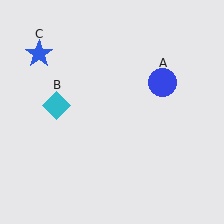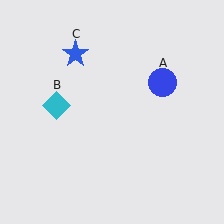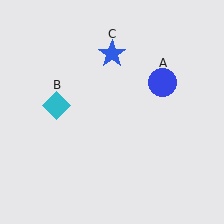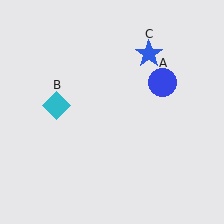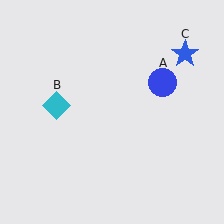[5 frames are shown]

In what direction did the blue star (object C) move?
The blue star (object C) moved right.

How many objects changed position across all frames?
1 object changed position: blue star (object C).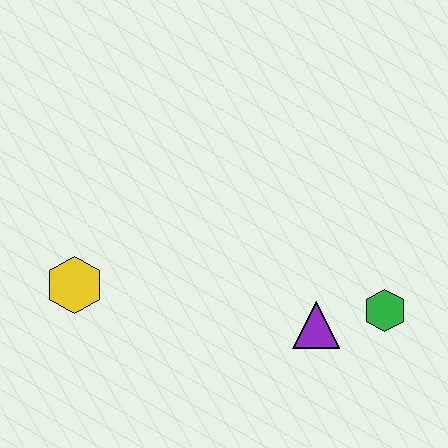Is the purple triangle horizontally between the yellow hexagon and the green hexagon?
Yes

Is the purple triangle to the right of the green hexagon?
No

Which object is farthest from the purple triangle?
The yellow hexagon is farthest from the purple triangle.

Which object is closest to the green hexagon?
The purple triangle is closest to the green hexagon.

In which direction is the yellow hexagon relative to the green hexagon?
The yellow hexagon is to the left of the green hexagon.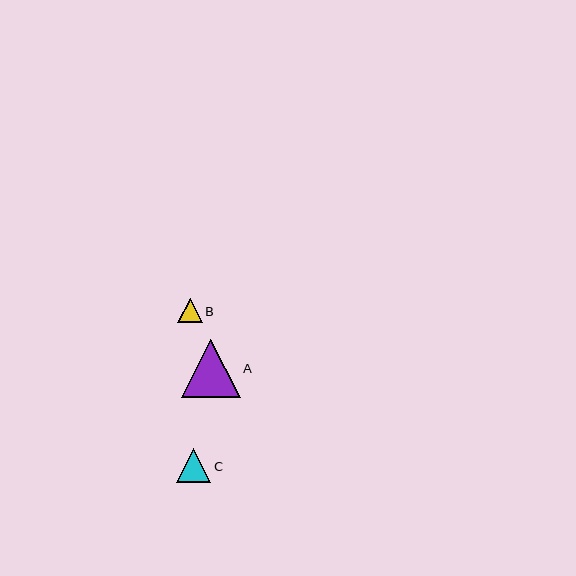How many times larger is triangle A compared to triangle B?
Triangle A is approximately 2.4 times the size of triangle B.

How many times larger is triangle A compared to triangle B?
Triangle A is approximately 2.4 times the size of triangle B.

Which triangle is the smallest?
Triangle B is the smallest with a size of approximately 24 pixels.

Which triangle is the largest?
Triangle A is the largest with a size of approximately 59 pixels.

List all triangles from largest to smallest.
From largest to smallest: A, C, B.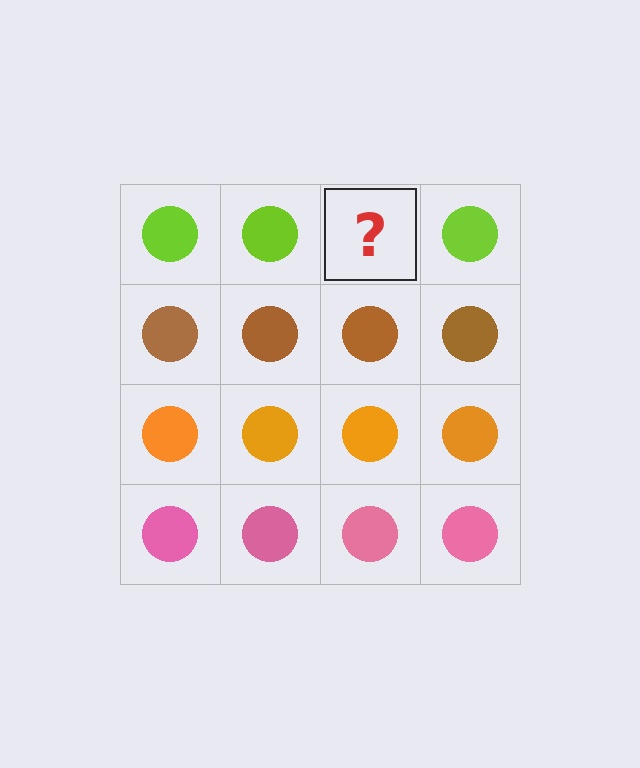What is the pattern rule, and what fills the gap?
The rule is that each row has a consistent color. The gap should be filled with a lime circle.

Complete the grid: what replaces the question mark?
The question mark should be replaced with a lime circle.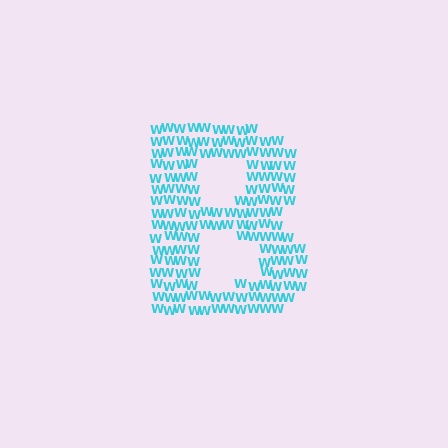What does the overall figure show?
The overall figure shows the letter B.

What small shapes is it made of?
It is made of small letter W's.